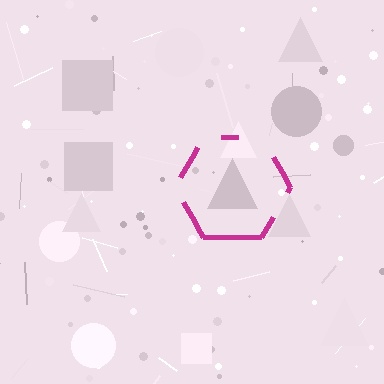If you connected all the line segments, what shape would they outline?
They would outline a hexagon.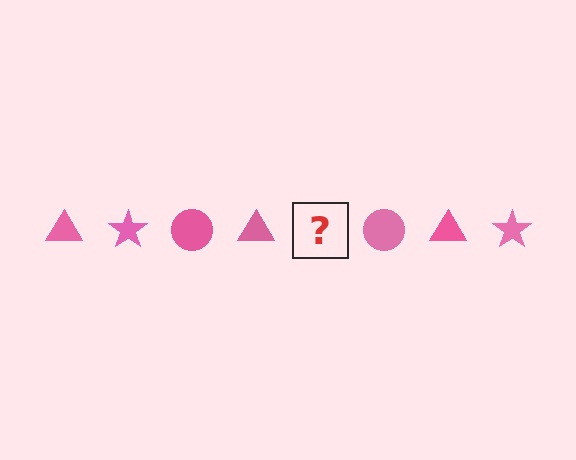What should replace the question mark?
The question mark should be replaced with a pink star.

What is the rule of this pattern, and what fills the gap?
The rule is that the pattern cycles through triangle, star, circle shapes in pink. The gap should be filled with a pink star.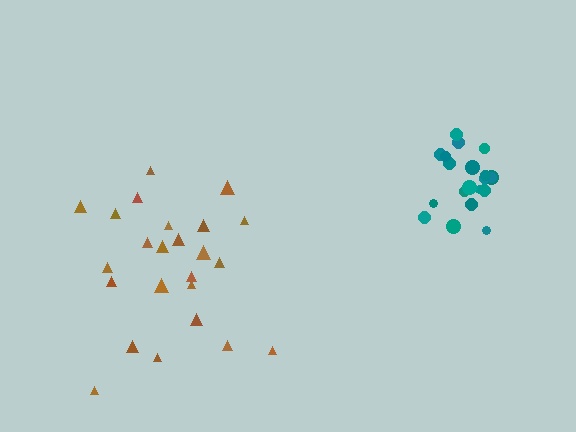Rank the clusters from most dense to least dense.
teal, brown.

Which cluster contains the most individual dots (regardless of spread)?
Brown (24).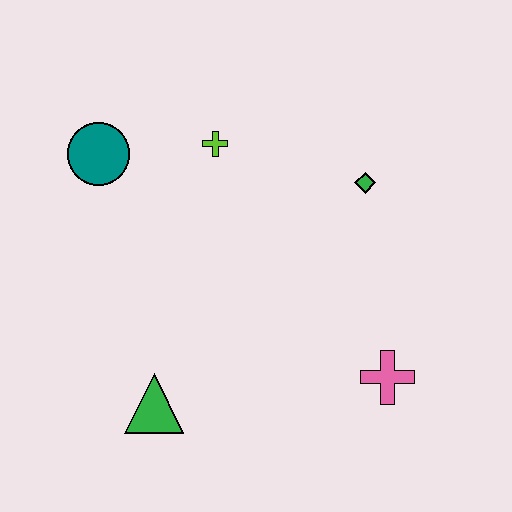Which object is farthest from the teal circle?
The pink cross is farthest from the teal circle.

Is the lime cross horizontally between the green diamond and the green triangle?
Yes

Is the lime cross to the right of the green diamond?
No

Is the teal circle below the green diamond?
No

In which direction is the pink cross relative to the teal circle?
The pink cross is to the right of the teal circle.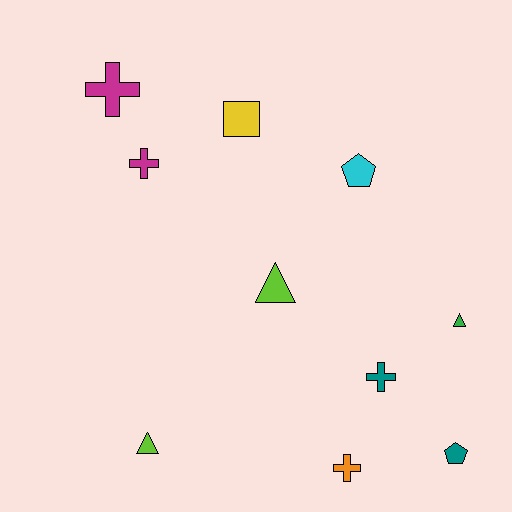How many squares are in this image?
There is 1 square.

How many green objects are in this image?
There is 1 green object.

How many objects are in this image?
There are 10 objects.